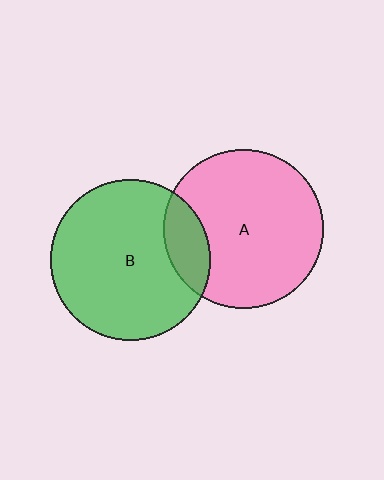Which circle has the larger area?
Circle B (green).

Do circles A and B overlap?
Yes.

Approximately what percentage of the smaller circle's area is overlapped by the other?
Approximately 15%.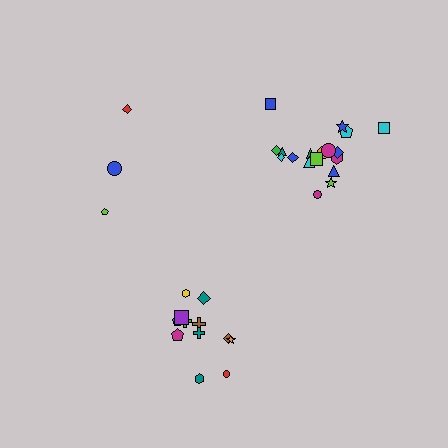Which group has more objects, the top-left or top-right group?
The top-right group.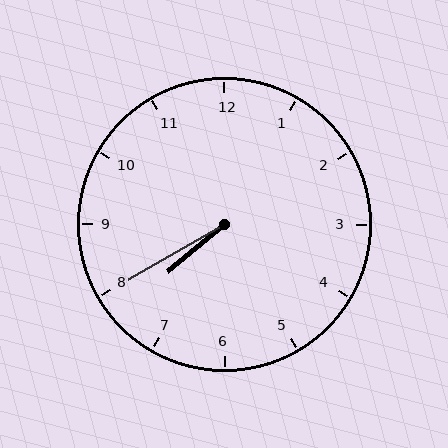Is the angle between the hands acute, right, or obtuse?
It is acute.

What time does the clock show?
7:40.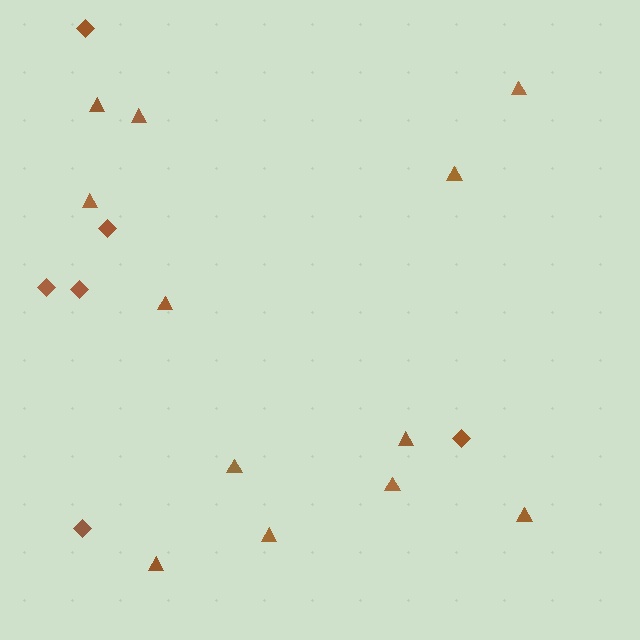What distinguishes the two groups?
There are 2 groups: one group of triangles (12) and one group of diamonds (6).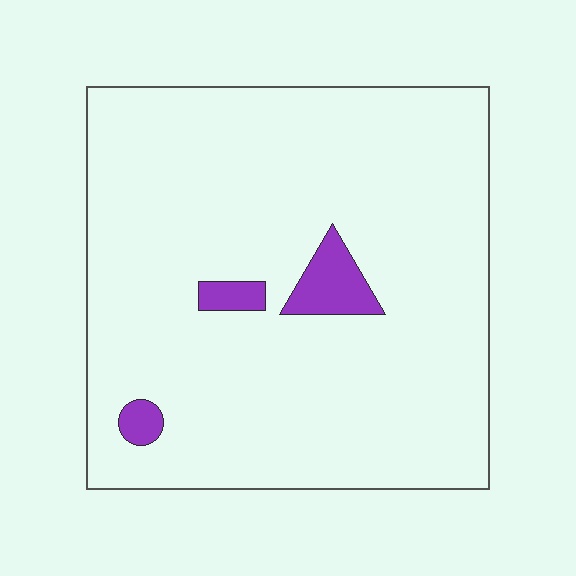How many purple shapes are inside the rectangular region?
3.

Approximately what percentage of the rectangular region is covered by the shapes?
Approximately 5%.